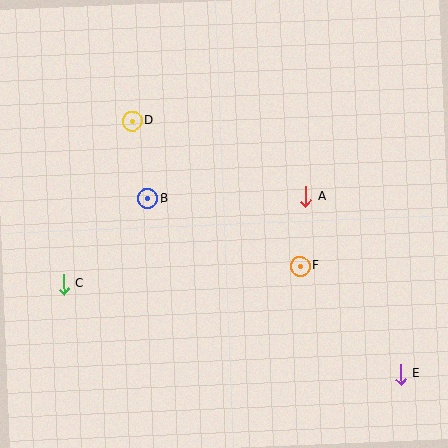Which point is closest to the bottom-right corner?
Point E is closest to the bottom-right corner.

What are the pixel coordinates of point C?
Point C is at (63, 284).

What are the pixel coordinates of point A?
Point A is at (306, 196).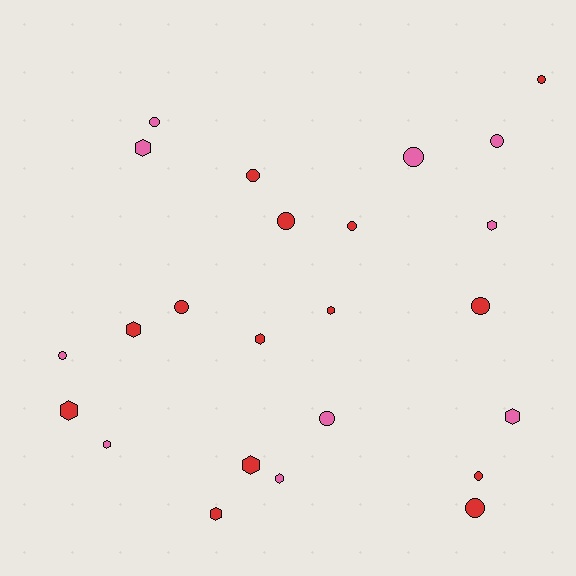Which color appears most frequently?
Red, with 14 objects.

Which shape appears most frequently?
Circle, with 13 objects.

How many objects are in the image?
There are 24 objects.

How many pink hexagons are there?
There are 5 pink hexagons.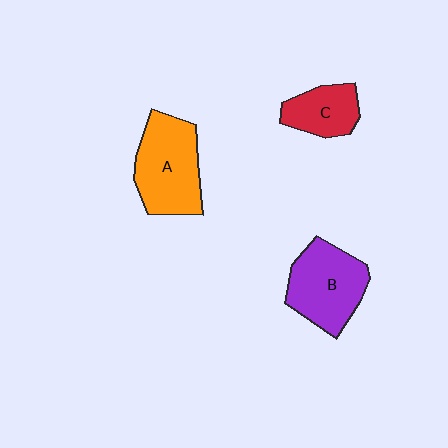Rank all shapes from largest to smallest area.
From largest to smallest: A (orange), B (purple), C (red).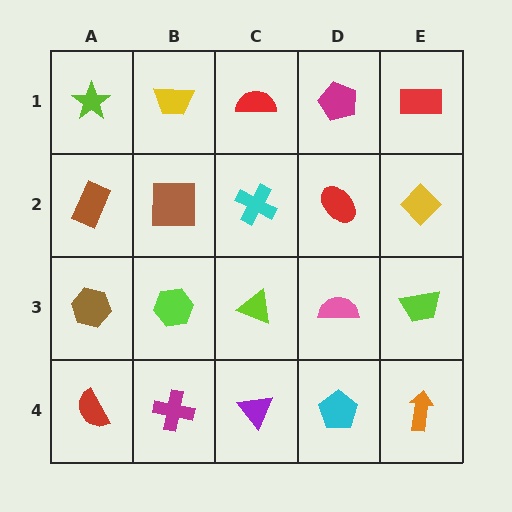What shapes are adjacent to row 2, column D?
A magenta pentagon (row 1, column D), a pink semicircle (row 3, column D), a cyan cross (row 2, column C), a yellow diamond (row 2, column E).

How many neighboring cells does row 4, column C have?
3.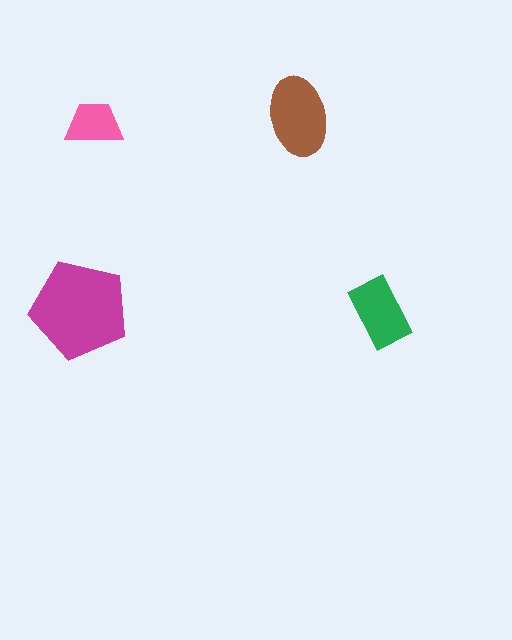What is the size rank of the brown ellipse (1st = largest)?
2nd.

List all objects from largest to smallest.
The magenta pentagon, the brown ellipse, the green rectangle, the pink trapezoid.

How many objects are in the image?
There are 4 objects in the image.